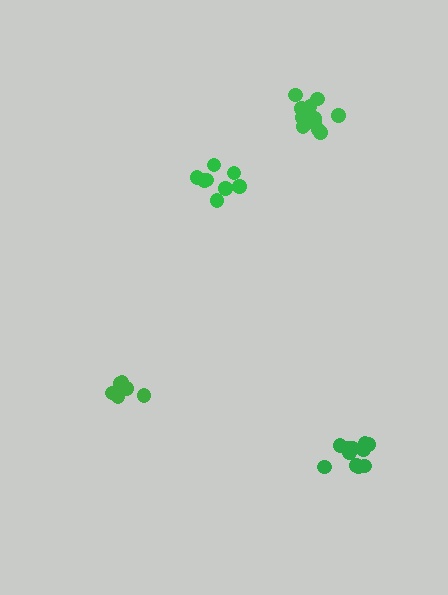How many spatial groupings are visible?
There are 4 spatial groupings.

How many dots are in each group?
Group 1: 12 dots, Group 2: 8 dots, Group 3: 8 dots, Group 4: 12 dots (40 total).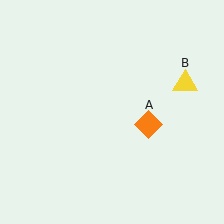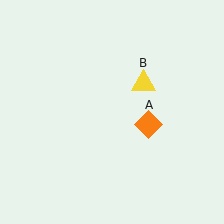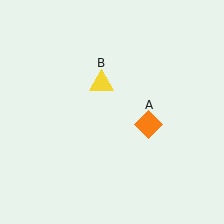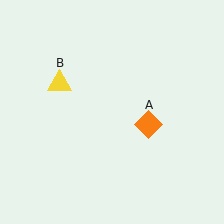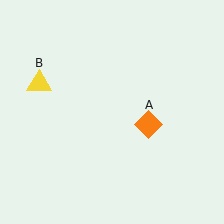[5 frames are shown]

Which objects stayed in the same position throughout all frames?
Orange diamond (object A) remained stationary.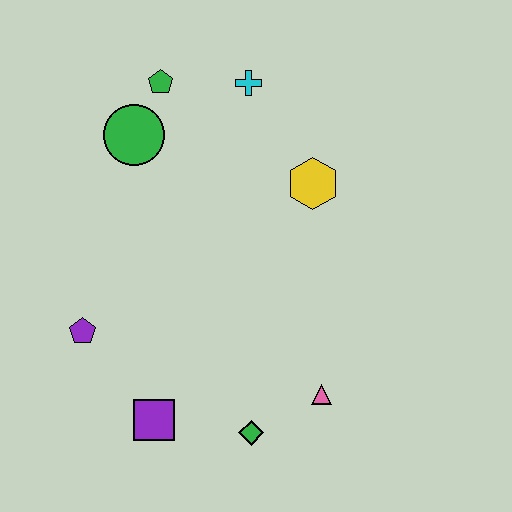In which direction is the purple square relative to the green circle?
The purple square is below the green circle.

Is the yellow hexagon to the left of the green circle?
No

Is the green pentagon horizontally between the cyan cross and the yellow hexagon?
No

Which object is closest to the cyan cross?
The green pentagon is closest to the cyan cross.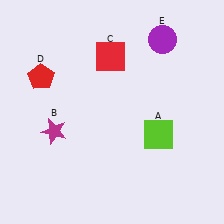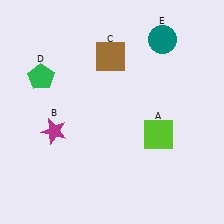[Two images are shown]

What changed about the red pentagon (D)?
In Image 1, D is red. In Image 2, it changed to green.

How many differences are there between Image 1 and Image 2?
There are 3 differences between the two images.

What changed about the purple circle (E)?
In Image 1, E is purple. In Image 2, it changed to teal.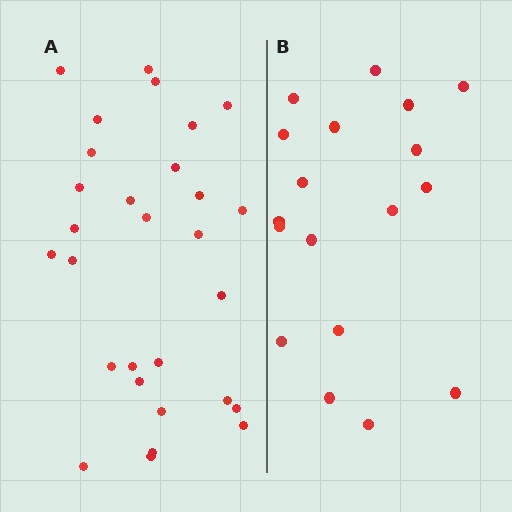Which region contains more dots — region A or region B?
Region A (the left region) has more dots.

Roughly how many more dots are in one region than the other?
Region A has roughly 12 or so more dots than region B.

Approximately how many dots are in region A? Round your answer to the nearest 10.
About 30 dots. (The exact count is 29, which rounds to 30.)